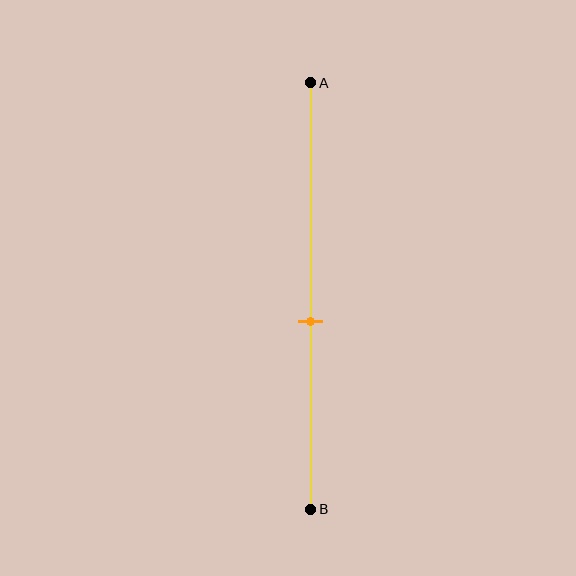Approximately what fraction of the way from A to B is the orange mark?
The orange mark is approximately 55% of the way from A to B.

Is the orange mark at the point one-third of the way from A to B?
No, the mark is at about 55% from A, not at the 33% one-third point.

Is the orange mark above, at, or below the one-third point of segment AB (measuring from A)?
The orange mark is below the one-third point of segment AB.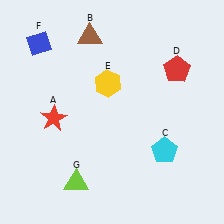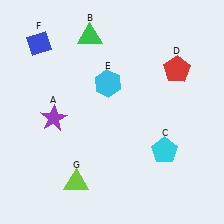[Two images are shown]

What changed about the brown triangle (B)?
In Image 1, B is brown. In Image 2, it changed to green.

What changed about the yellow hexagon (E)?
In Image 1, E is yellow. In Image 2, it changed to cyan.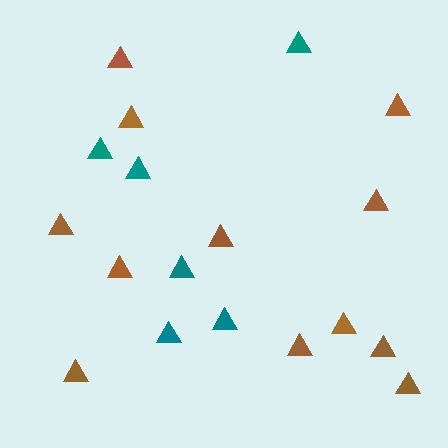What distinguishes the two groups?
There are 2 groups: one group of brown triangles (12) and one group of teal triangles (6).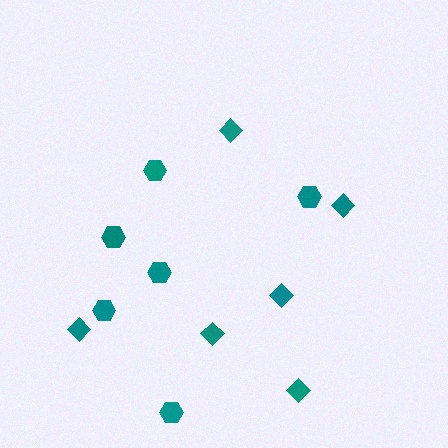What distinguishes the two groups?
There are 2 groups: one group of diamonds (6) and one group of hexagons (6).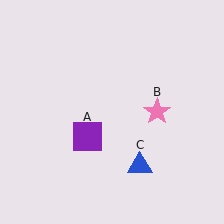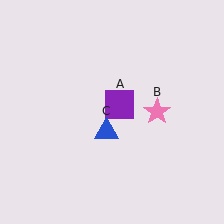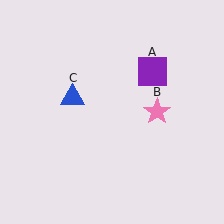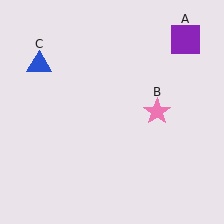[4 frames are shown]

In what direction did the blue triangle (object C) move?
The blue triangle (object C) moved up and to the left.